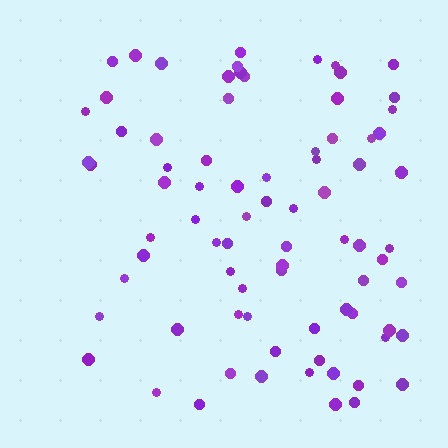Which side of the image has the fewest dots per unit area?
The left.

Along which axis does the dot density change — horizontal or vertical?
Horizontal.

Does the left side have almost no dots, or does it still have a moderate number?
Still a moderate number, just noticeably fewer than the right.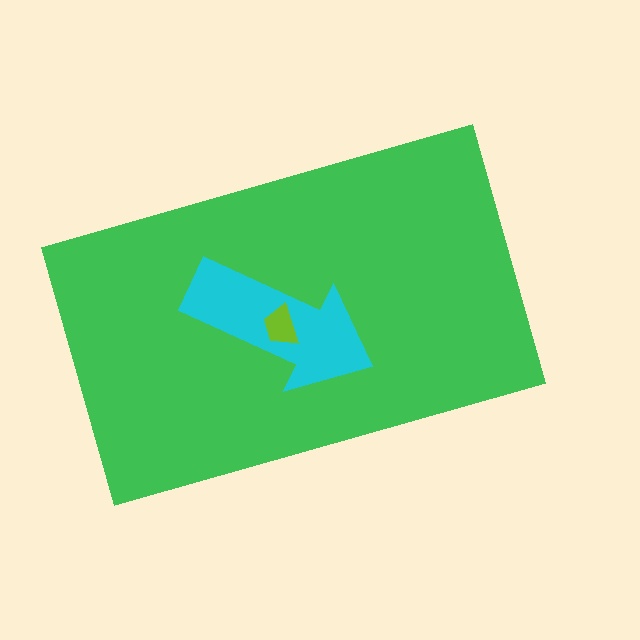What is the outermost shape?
The green rectangle.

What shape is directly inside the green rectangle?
The cyan arrow.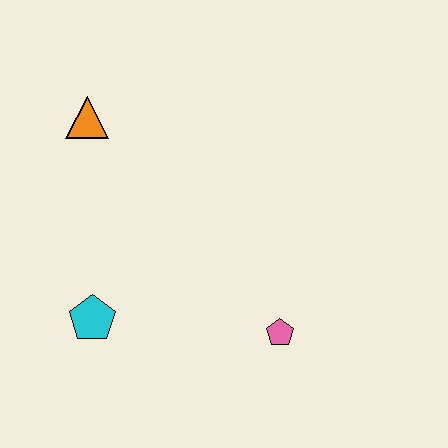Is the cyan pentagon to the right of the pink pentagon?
No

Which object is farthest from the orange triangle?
The pink pentagon is farthest from the orange triangle.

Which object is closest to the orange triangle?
The cyan pentagon is closest to the orange triangle.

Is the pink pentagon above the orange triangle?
No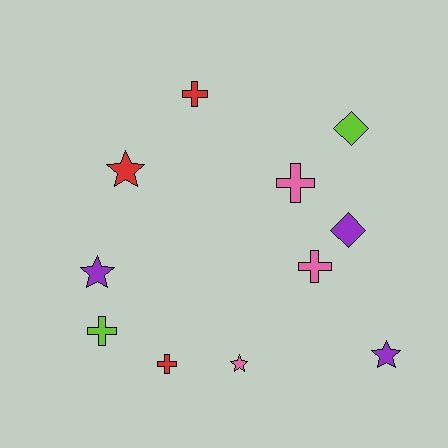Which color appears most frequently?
Pink, with 3 objects.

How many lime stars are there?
There are no lime stars.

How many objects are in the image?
There are 11 objects.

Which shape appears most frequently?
Cross, with 5 objects.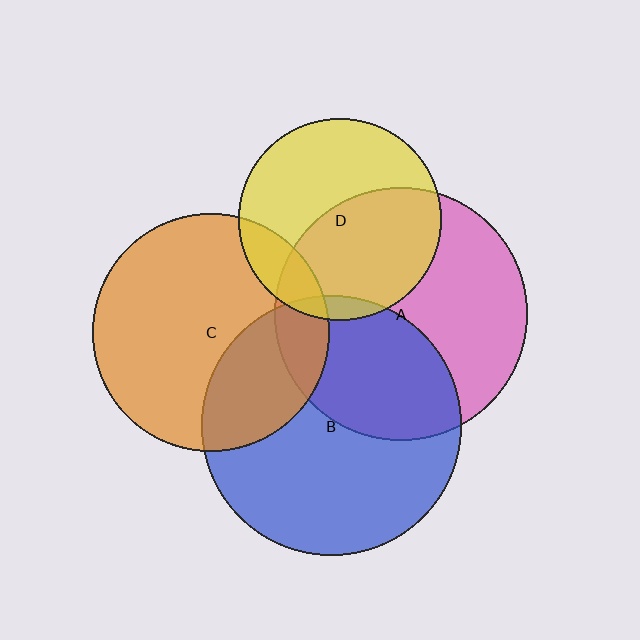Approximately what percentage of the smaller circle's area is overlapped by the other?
Approximately 30%.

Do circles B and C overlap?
Yes.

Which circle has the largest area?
Circle B (blue).